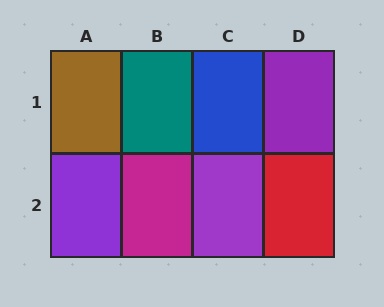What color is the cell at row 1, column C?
Blue.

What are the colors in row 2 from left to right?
Purple, magenta, purple, red.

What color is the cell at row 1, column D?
Purple.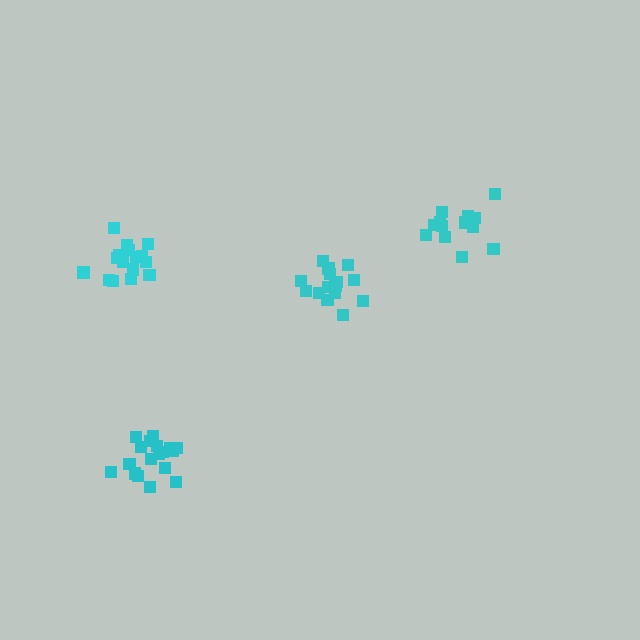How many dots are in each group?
Group 1: 18 dots, Group 2: 16 dots, Group 3: 16 dots, Group 4: 13 dots (63 total).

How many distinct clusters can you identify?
There are 4 distinct clusters.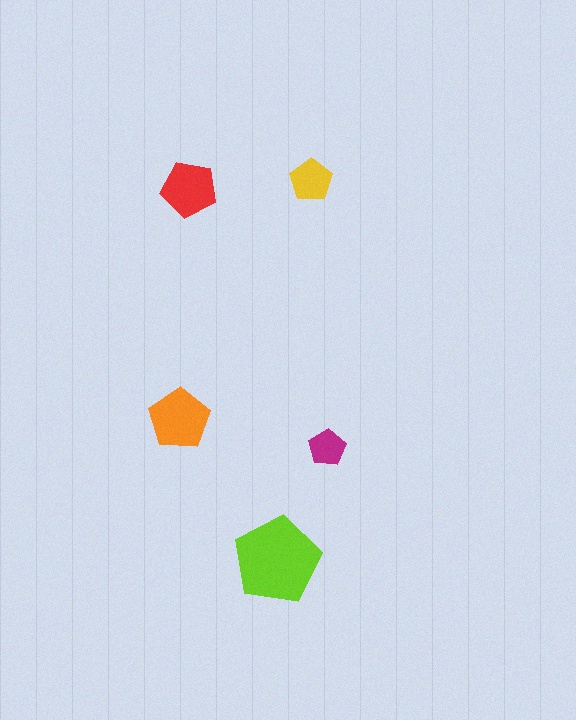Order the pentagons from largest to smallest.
the lime one, the orange one, the red one, the yellow one, the magenta one.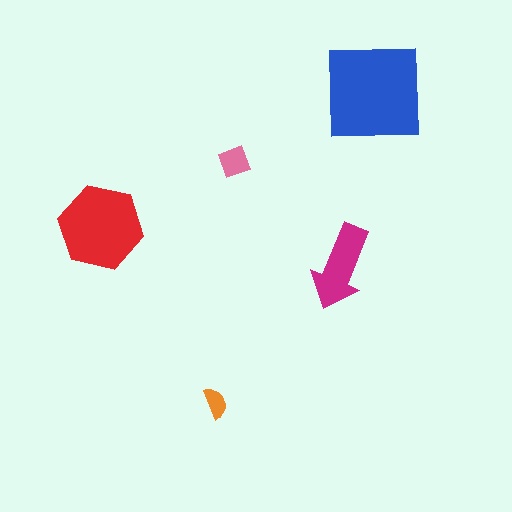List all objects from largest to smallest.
The blue square, the red hexagon, the magenta arrow, the pink diamond, the orange semicircle.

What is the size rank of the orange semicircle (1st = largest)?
5th.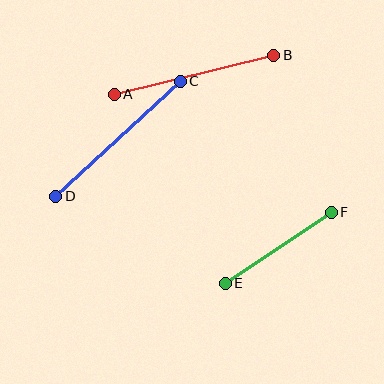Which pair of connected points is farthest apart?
Points C and D are farthest apart.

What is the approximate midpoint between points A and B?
The midpoint is at approximately (194, 75) pixels.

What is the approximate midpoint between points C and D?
The midpoint is at approximately (118, 139) pixels.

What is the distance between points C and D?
The distance is approximately 169 pixels.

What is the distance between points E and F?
The distance is approximately 128 pixels.